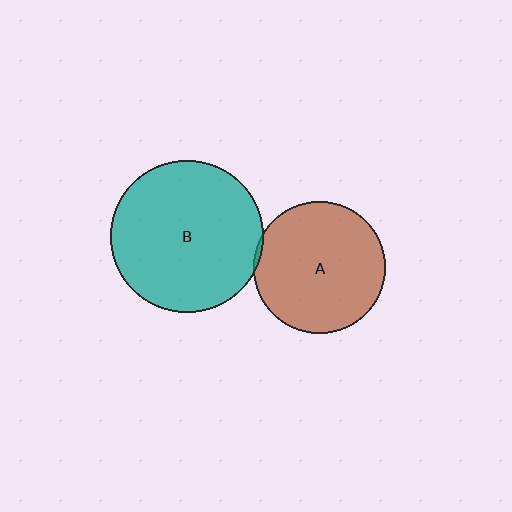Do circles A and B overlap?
Yes.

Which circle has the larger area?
Circle B (teal).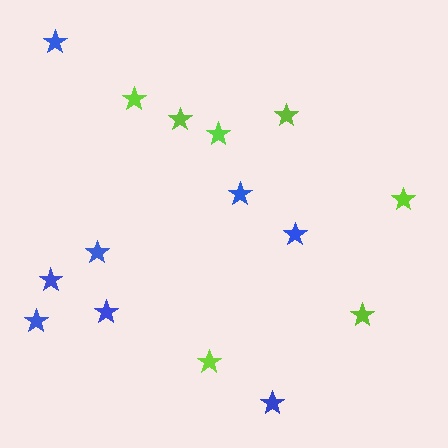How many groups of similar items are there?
There are 2 groups: one group of blue stars (8) and one group of lime stars (7).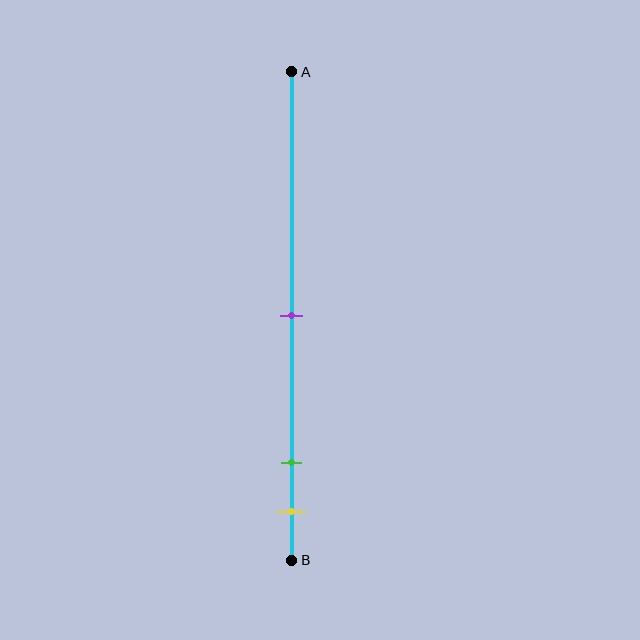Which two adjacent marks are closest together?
The green and yellow marks are the closest adjacent pair.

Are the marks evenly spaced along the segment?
No, the marks are not evenly spaced.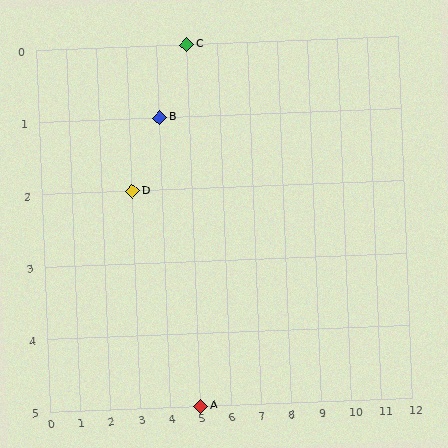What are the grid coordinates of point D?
Point D is at grid coordinates (3, 2).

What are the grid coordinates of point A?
Point A is at grid coordinates (5, 5).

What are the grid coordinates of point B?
Point B is at grid coordinates (4, 1).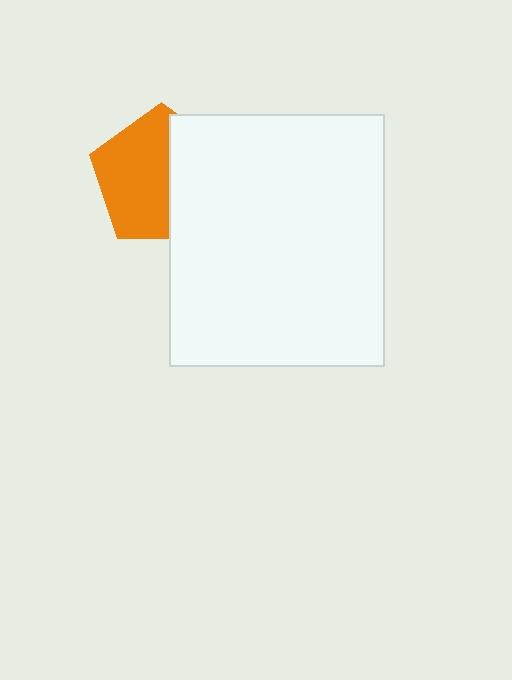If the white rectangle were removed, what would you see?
You would see the complete orange pentagon.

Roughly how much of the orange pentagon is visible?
About half of it is visible (roughly 58%).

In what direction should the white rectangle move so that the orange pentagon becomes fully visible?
The white rectangle should move right. That is the shortest direction to clear the overlap and leave the orange pentagon fully visible.